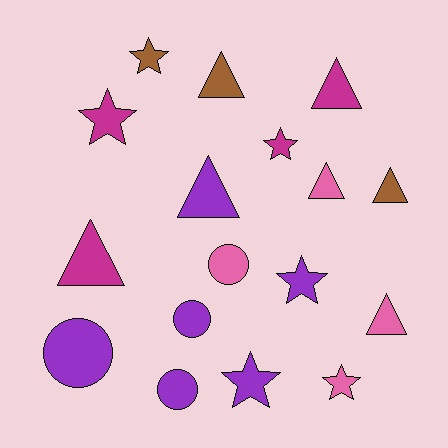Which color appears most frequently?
Purple, with 6 objects.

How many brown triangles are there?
There are 2 brown triangles.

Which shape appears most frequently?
Triangle, with 7 objects.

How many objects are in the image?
There are 17 objects.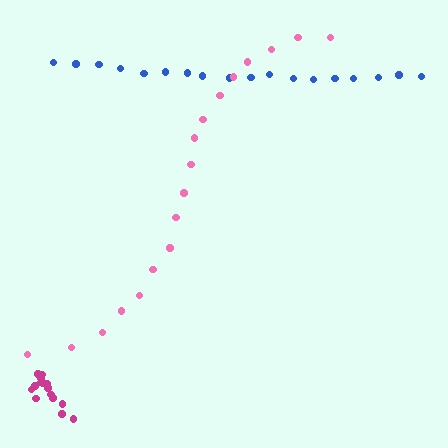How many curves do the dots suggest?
There are 3 distinct paths.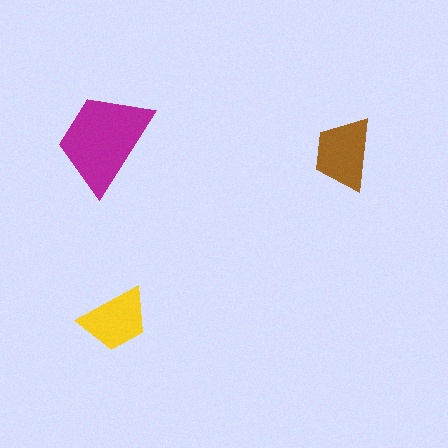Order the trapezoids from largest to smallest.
the magenta one, the brown one, the yellow one.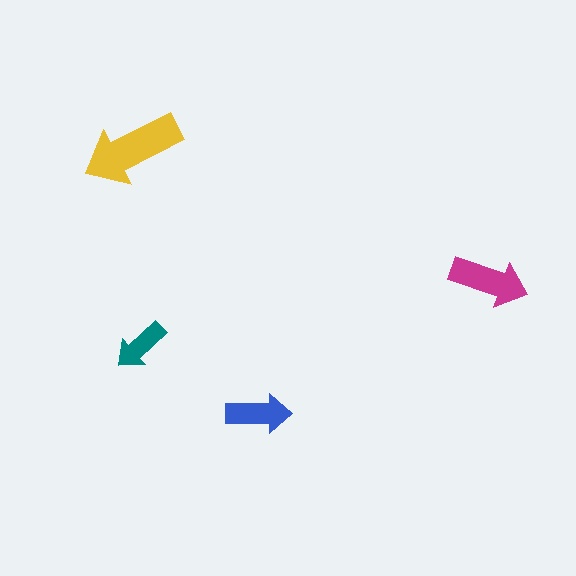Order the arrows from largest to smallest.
the yellow one, the magenta one, the blue one, the teal one.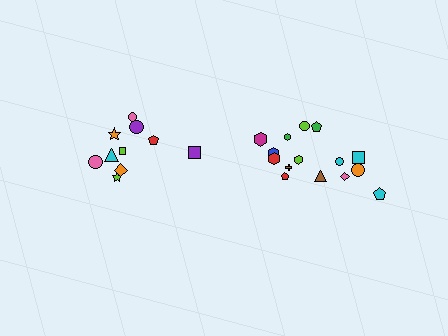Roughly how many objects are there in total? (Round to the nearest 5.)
Roughly 25 objects in total.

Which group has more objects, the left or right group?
The right group.